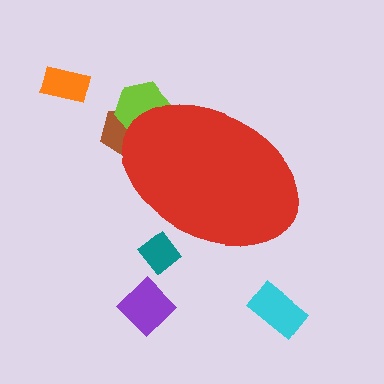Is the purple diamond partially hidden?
No, the purple diamond is fully visible.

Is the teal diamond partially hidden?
Yes, the teal diamond is partially hidden behind the red ellipse.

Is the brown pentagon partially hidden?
Yes, the brown pentagon is partially hidden behind the red ellipse.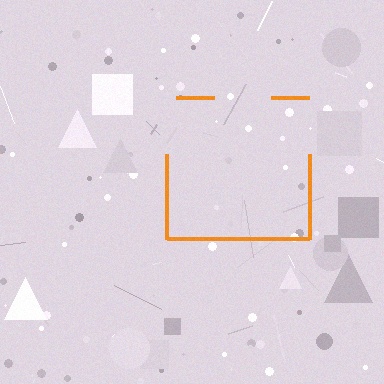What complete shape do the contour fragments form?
The contour fragments form a square.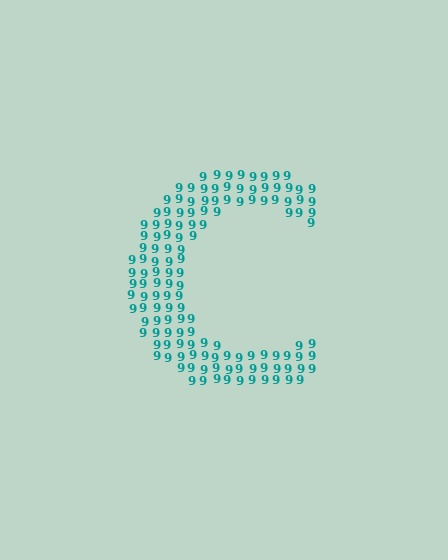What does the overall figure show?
The overall figure shows the letter C.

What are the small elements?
The small elements are digit 9's.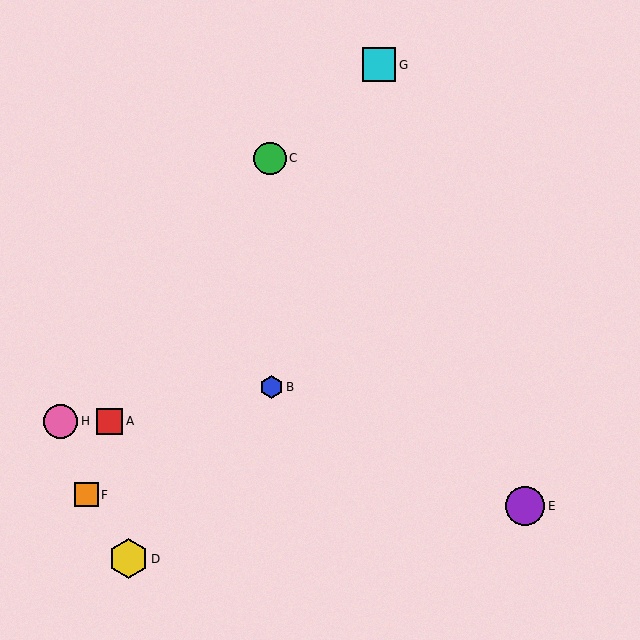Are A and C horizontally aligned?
No, A is at y≈421 and C is at y≈158.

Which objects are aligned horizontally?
Objects A, H are aligned horizontally.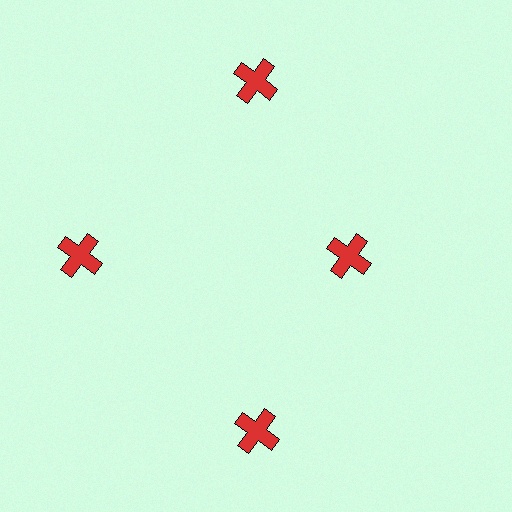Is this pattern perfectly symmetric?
No. The 4 red crosses are arranged in a ring, but one element near the 3 o'clock position is pulled inward toward the center, breaking the 4-fold rotational symmetry.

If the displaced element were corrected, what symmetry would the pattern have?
It would have 4-fold rotational symmetry — the pattern would map onto itself every 90 degrees.